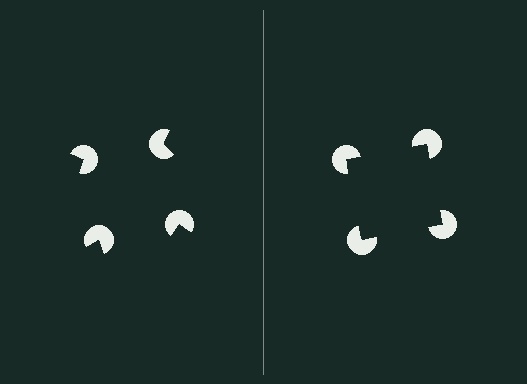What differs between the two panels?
The pac-man discs are positioned identically on both sides; only the wedge orientations differ. On the right they align to a square; on the left they are misaligned.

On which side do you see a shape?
An illusory square appears on the right side. On the left side the wedge cuts are rotated, so no coherent shape forms.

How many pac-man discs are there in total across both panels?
8 — 4 on each side.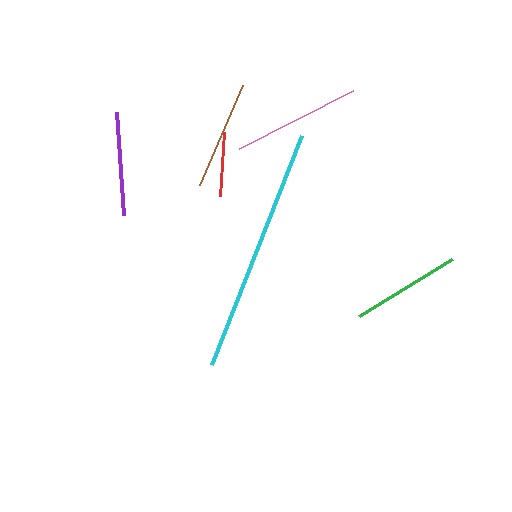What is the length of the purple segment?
The purple segment is approximately 104 pixels long.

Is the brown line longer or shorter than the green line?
The brown line is longer than the green line.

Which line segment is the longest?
The cyan line is the longest at approximately 246 pixels.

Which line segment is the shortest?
The red line is the shortest at approximately 64 pixels.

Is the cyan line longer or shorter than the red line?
The cyan line is longer than the red line.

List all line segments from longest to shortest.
From longest to shortest: cyan, pink, brown, green, purple, red.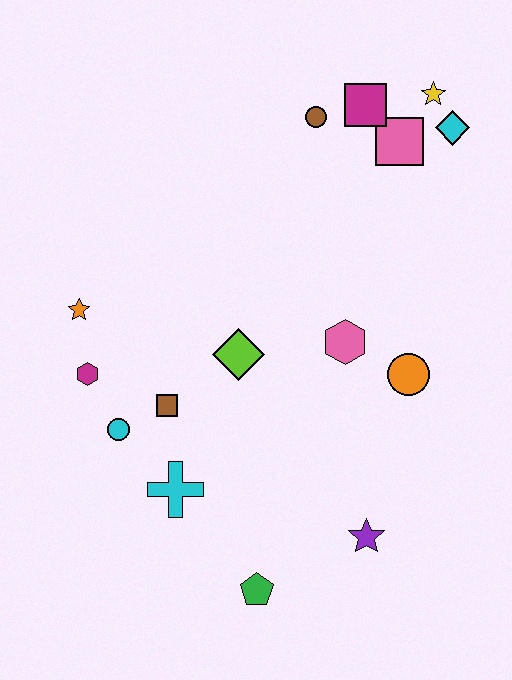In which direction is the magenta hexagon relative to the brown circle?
The magenta hexagon is below the brown circle.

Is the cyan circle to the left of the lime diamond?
Yes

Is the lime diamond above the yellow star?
No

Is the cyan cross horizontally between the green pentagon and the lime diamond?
No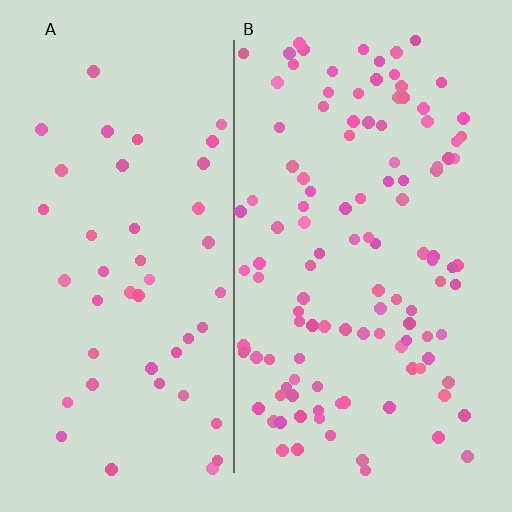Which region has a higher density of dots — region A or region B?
B (the right).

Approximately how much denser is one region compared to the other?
Approximately 2.5× — region B over region A.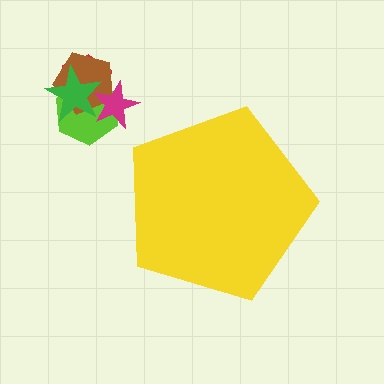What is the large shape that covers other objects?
A yellow pentagon.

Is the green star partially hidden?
No, the green star is fully visible.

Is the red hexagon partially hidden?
No, the red hexagon is fully visible.